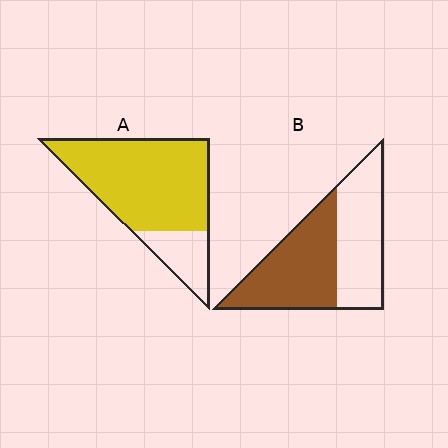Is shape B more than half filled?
Roughly half.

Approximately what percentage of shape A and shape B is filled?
A is approximately 80% and B is approximately 55%.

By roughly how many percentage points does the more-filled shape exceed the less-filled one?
By roughly 25 percentage points (A over B).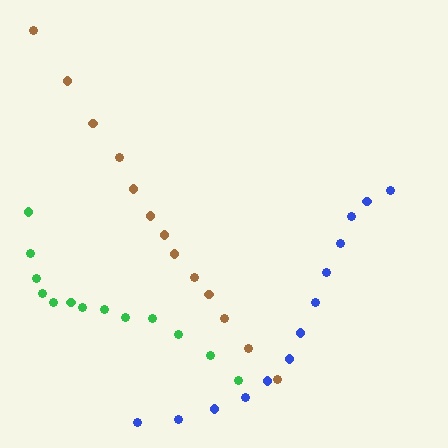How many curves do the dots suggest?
There are 3 distinct paths.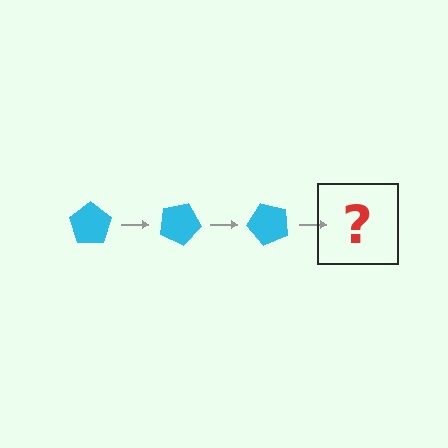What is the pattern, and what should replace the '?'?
The pattern is that the pentagon rotates 25 degrees each step. The '?' should be a cyan pentagon rotated 75 degrees.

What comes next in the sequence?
The next element should be a cyan pentagon rotated 75 degrees.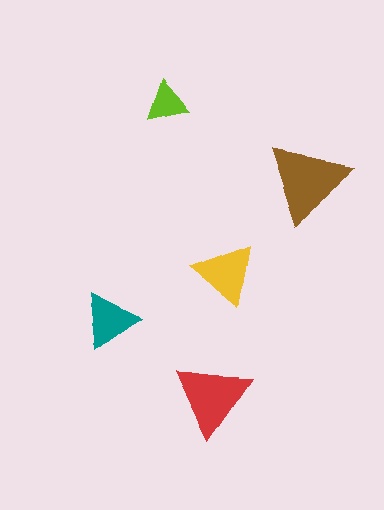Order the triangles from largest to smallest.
the brown one, the red one, the yellow one, the teal one, the lime one.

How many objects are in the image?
There are 5 objects in the image.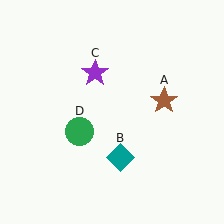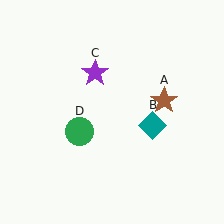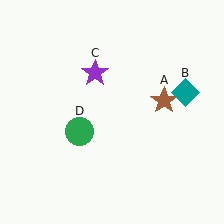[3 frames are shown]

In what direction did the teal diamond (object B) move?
The teal diamond (object B) moved up and to the right.